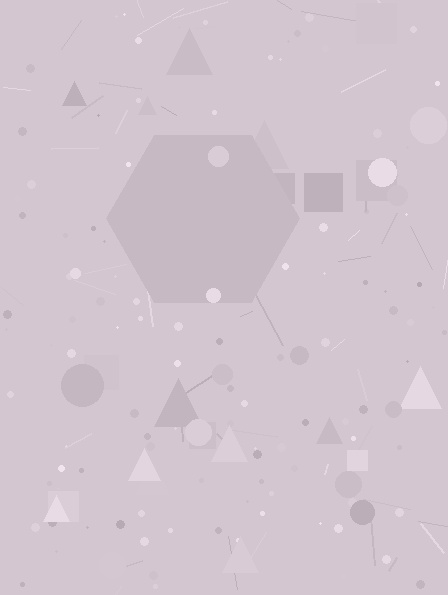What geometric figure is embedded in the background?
A hexagon is embedded in the background.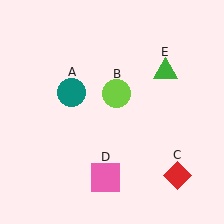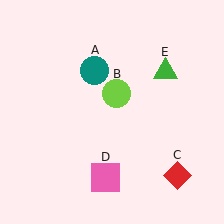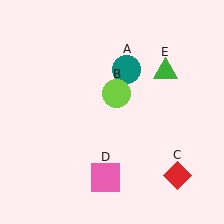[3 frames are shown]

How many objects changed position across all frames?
1 object changed position: teal circle (object A).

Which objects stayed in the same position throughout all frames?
Lime circle (object B) and red diamond (object C) and pink square (object D) and green triangle (object E) remained stationary.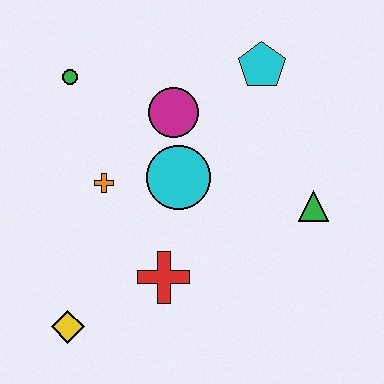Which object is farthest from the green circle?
The green triangle is farthest from the green circle.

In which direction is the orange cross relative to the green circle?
The orange cross is below the green circle.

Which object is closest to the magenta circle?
The cyan circle is closest to the magenta circle.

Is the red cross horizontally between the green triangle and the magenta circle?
No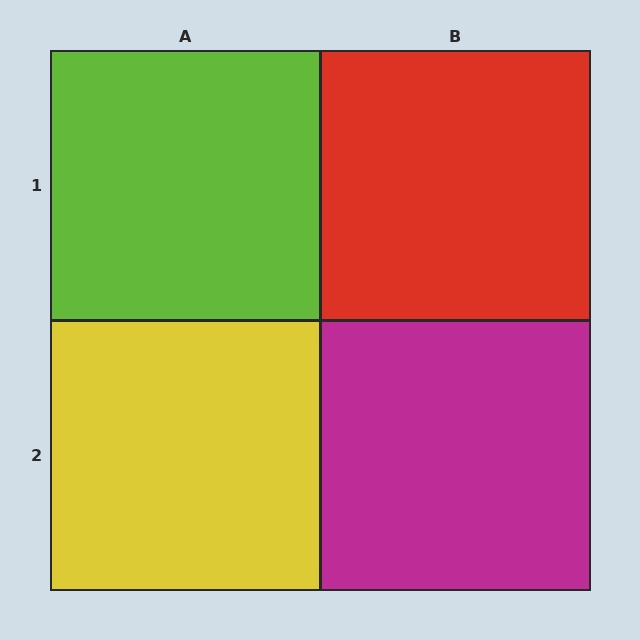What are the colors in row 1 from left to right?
Lime, red.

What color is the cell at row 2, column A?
Yellow.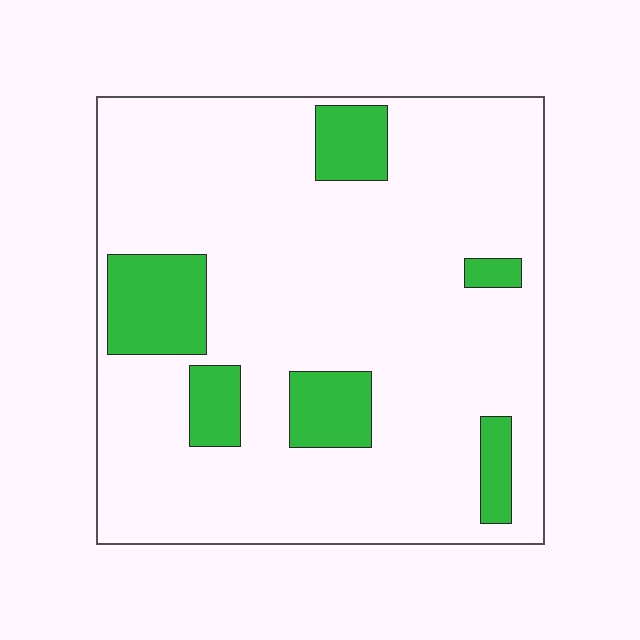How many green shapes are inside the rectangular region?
6.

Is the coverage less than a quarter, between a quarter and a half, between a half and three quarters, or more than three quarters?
Less than a quarter.